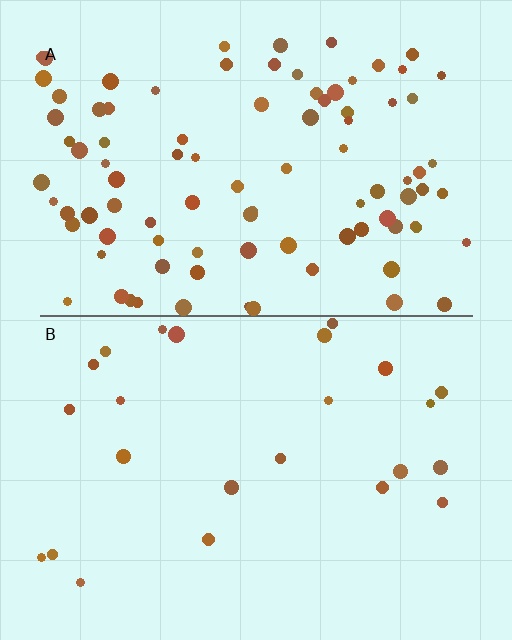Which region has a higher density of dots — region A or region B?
A (the top).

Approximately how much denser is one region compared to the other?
Approximately 3.8× — region A over region B.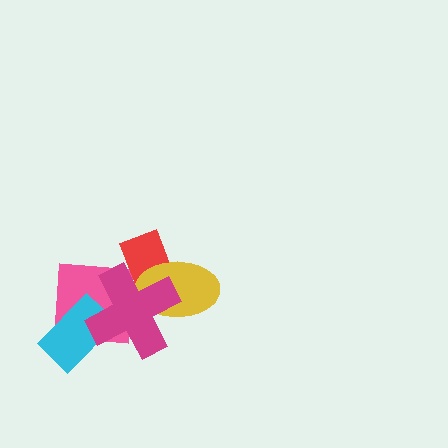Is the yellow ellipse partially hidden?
Yes, it is partially covered by another shape.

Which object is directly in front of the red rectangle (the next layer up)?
The yellow ellipse is directly in front of the red rectangle.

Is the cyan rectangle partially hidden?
Yes, it is partially covered by another shape.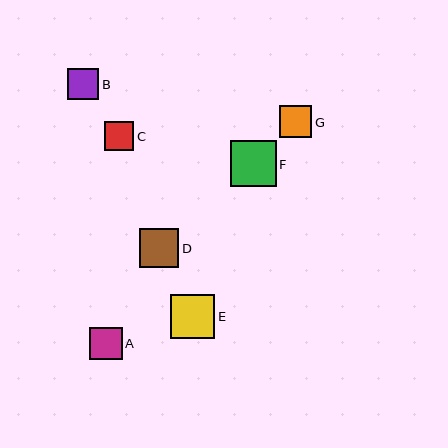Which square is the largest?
Square F is the largest with a size of approximately 46 pixels.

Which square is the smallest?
Square C is the smallest with a size of approximately 29 pixels.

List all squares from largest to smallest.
From largest to smallest: F, E, D, A, G, B, C.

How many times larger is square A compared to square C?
Square A is approximately 1.1 times the size of square C.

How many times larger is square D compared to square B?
Square D is approximately 1.3 times the size of square B.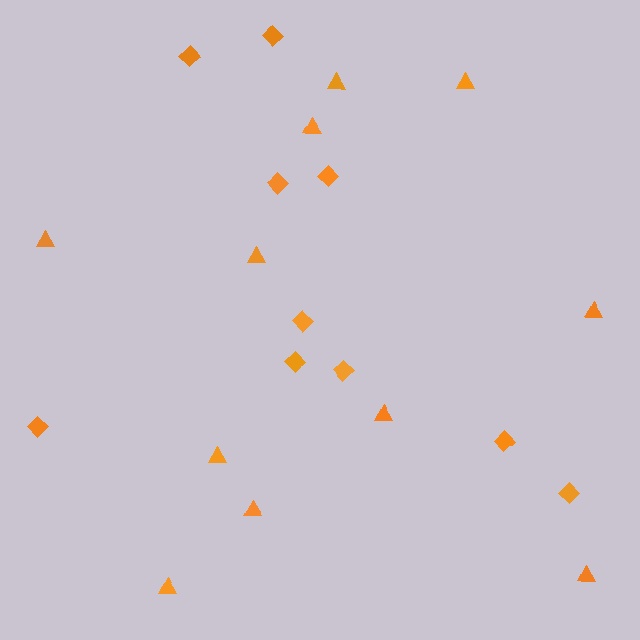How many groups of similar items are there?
There are 2 groups: one group of diamonds (10) and one group of triangles (11).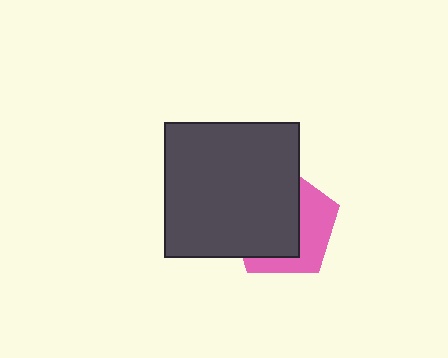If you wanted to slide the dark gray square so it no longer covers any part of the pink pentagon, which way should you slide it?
Slide it left — that is the most direct way to separate the two shapes.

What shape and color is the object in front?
The object in front is a dark gray square.